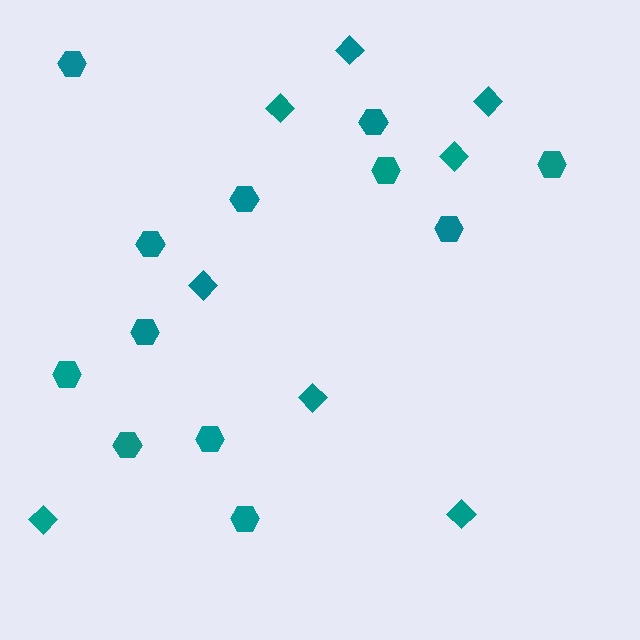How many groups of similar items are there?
There are 2 groups: one group of hexagons (12) and one group of diamonds (8).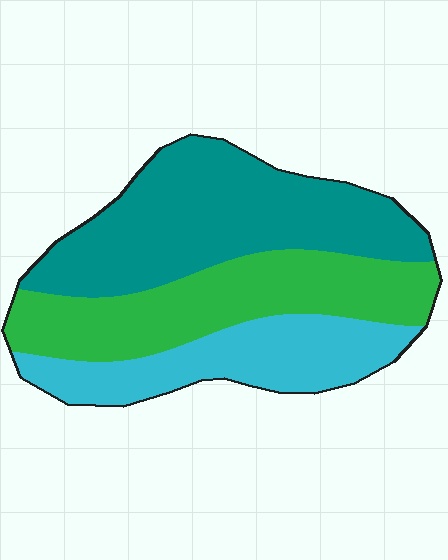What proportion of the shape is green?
Green takes up about one third (1/3) of the shape.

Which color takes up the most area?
Teal, at roughly 40%.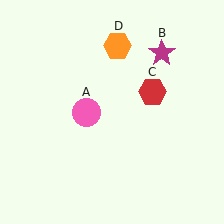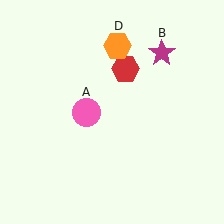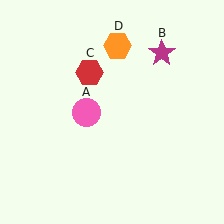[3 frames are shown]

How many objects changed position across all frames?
1 object changed position: red hexagon (object C).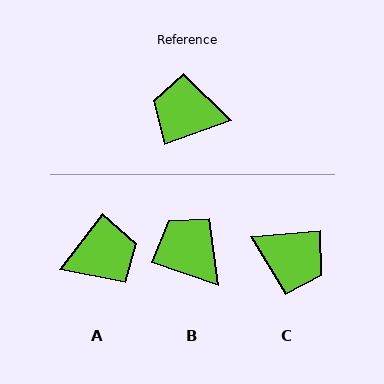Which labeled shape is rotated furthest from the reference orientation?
C, about 166 degrees away.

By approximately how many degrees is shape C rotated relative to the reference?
Approximately 166 degrees counter-clockwise.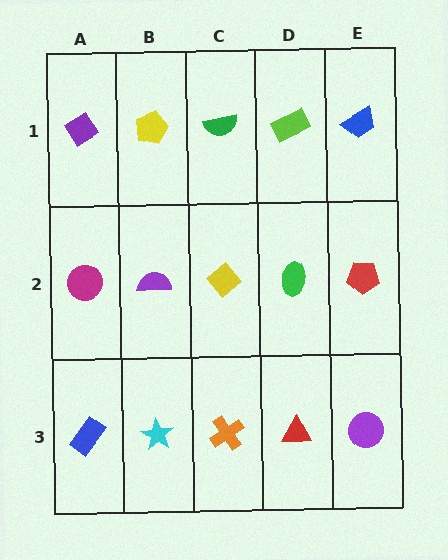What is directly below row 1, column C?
A yellow diamond.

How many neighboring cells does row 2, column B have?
4.